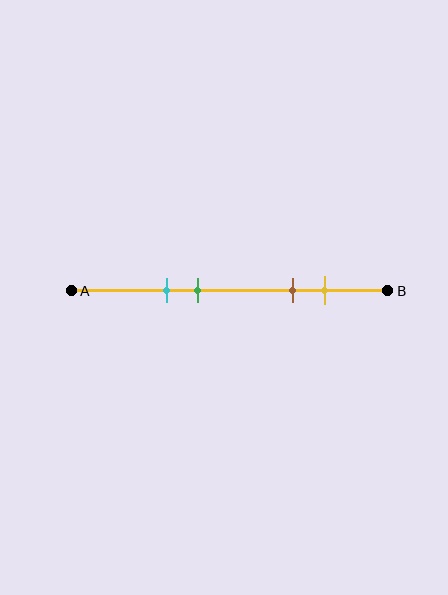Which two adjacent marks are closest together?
The cyan and green marks are the closest adjacent pair.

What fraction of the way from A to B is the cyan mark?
The cyan mark is approximately 30% (0.3) of the way from A to B.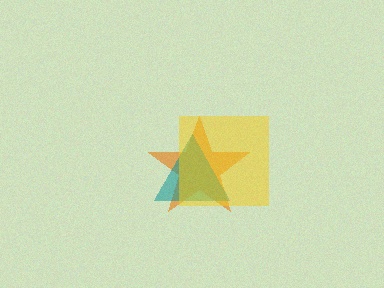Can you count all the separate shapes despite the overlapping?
Yes, there are 3 separate shapes.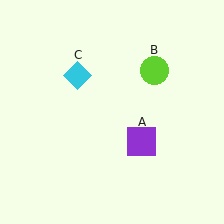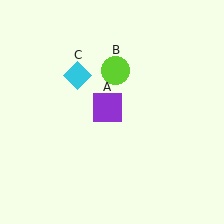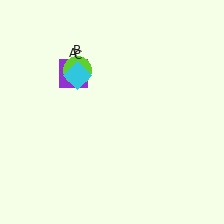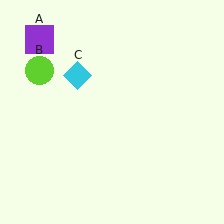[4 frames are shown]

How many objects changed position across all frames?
2 objects changed position: purple square (object A), lime circle (object B).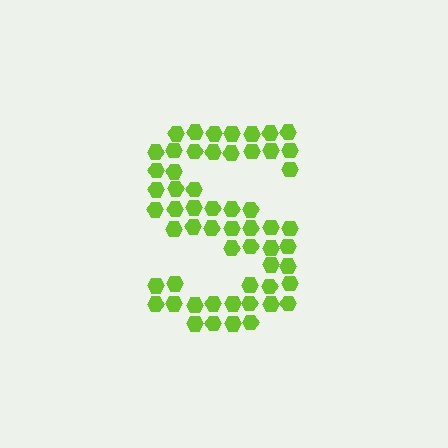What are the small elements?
The small elements are hexagons.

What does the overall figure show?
The overall figure shows the letter S.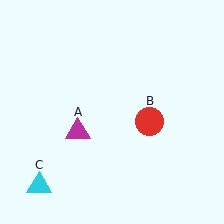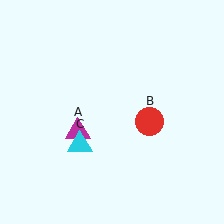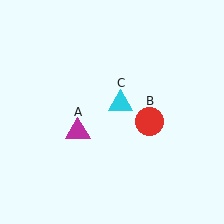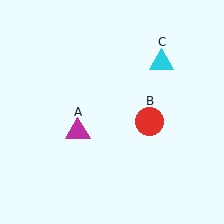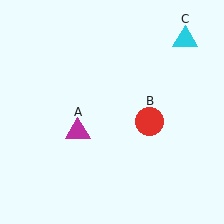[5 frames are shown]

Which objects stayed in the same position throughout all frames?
Magenta triangle (object A) and red circle (object B) remained stationary.